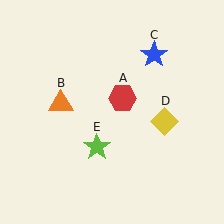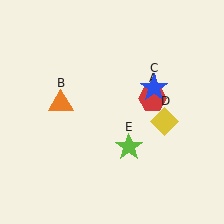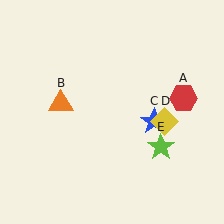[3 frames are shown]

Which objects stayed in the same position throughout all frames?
Orange triangle (object B) and yellow diamond (object D) remained stationary.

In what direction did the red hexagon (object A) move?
The red hexagon (object A) moved right.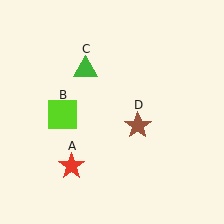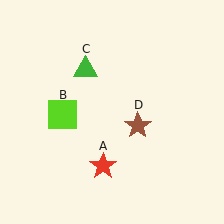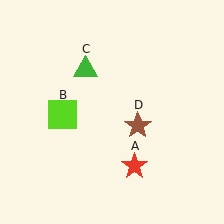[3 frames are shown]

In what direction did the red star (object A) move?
The red star (object A) moved right.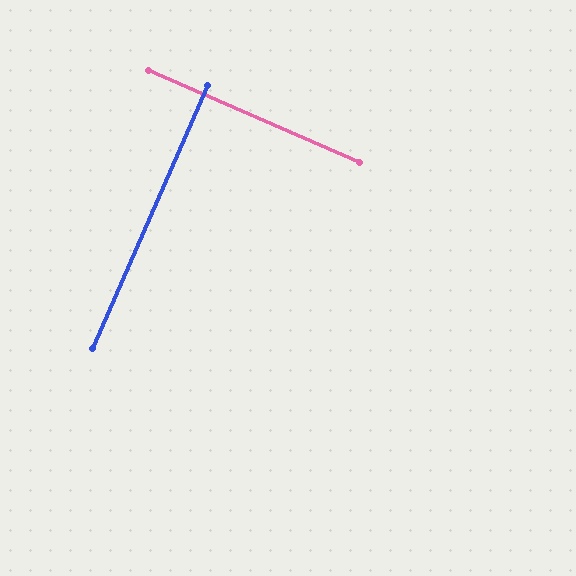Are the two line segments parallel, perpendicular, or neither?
Perpendicular — they meet at approximately 90°.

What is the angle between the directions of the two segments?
Approximately 90 degrees.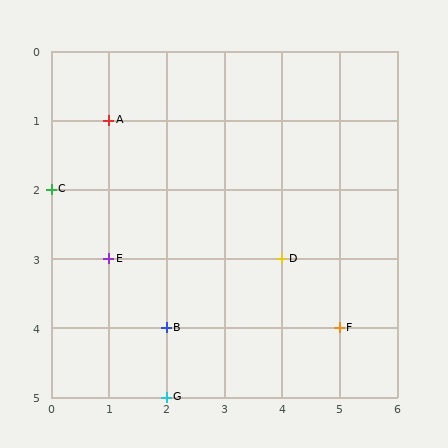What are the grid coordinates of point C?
Point C is at grid coordinates (0, 2).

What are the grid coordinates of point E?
Point E is at grid coordinates (1, 3).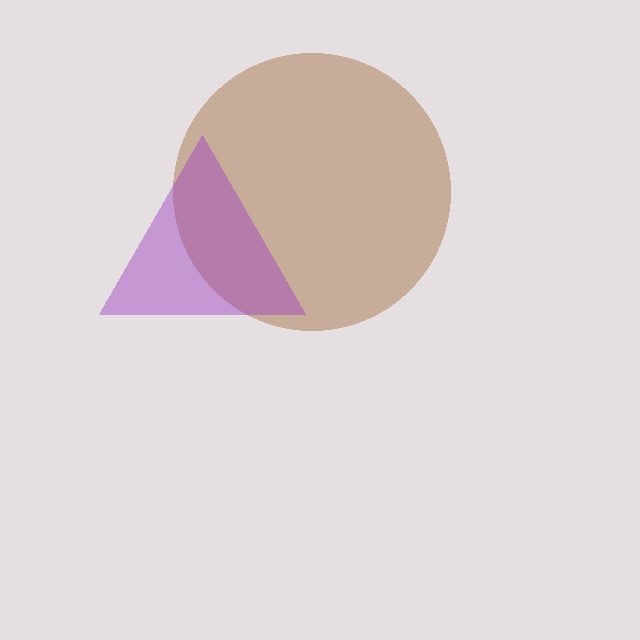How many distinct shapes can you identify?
There are 2 distinct shapes: a brown circle, a purple triangle.